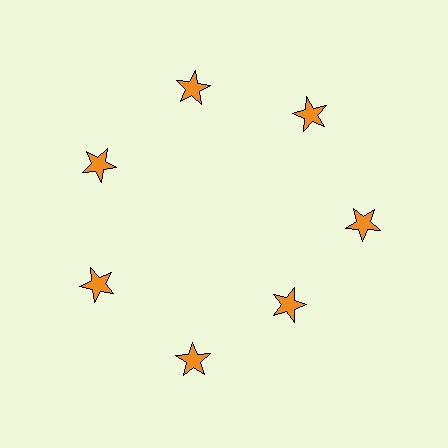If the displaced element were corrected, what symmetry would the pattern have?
It would have 7-fold rotational symmetry — the pattern would map onto itself every 51 degrees.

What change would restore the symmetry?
The symmetry would be restored by moving it outward, back onto the ring so that all 7 stars sit at equal angles and equal distance from the center.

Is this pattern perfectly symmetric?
No. The 7 orange stars are arranged in a ring, but one element near the 5 o'clock position is pulled inward toward the center, breaking the 7-fold rotational symmetry.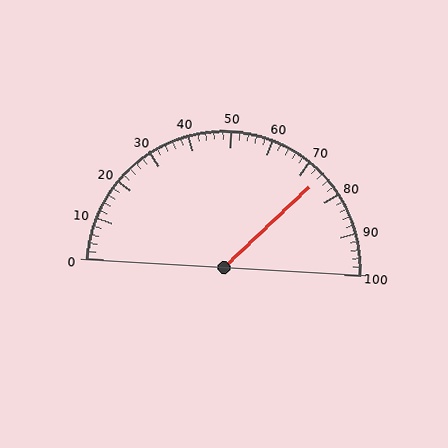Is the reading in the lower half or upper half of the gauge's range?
The reading is in the upper half of the range (0 to 100).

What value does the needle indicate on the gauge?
The needle indicates approximately 74.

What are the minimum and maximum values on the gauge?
The gauge ranges from 0 to 100.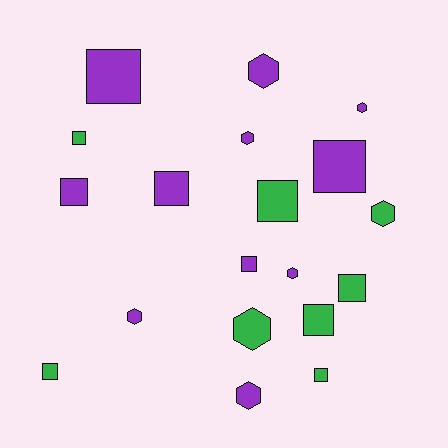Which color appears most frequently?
Purple, with 11 objects.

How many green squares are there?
There are 6 green squares.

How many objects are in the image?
There are 19 objects.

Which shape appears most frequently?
Square, with 11 objects.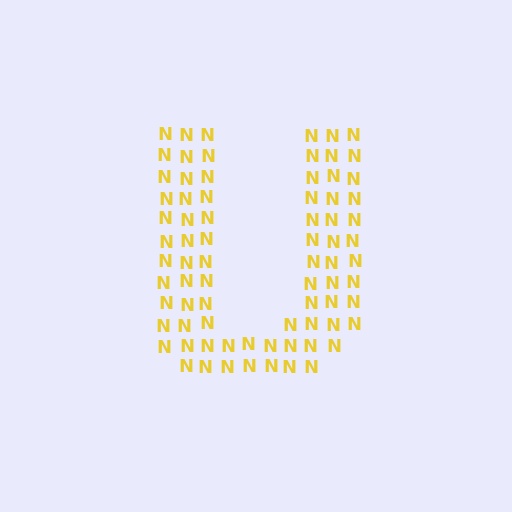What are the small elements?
The small elements are letter N's.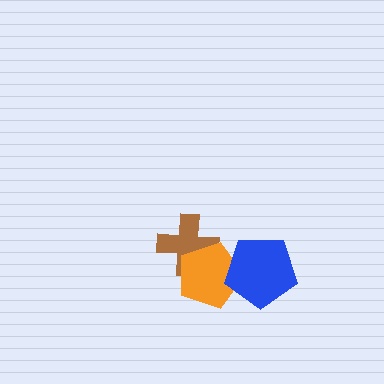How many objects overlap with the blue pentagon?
1 object overlaps with the blue pentagon.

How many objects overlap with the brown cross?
1 object overlaps with the brown cross.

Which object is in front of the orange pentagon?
The blue pentagon is in front of the orange pentagon.